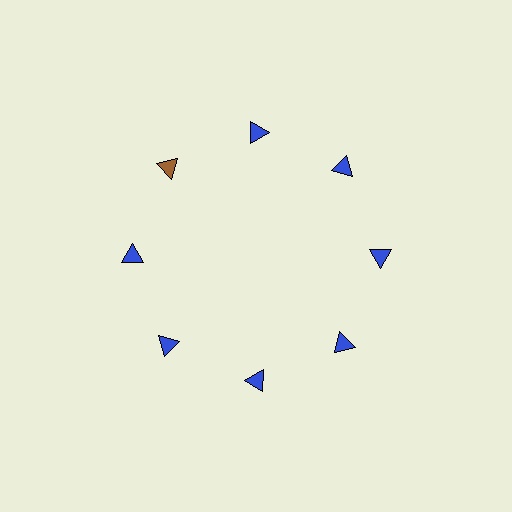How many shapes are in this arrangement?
There are 8 shapes arranged in a ring pattern.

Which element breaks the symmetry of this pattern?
The brown triangle at roughly the 10 o'clock position breaks the symmetry. All other shapes are blue triangles.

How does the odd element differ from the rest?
It has a different color: brown instead of blue.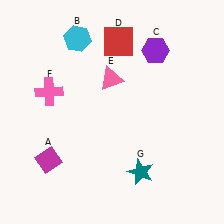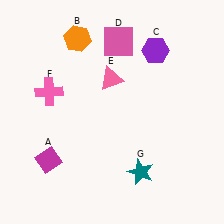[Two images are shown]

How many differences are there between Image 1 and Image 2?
There are 2 differences between the two images.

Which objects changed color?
B changed from cyan to orange. D changed from red to pink.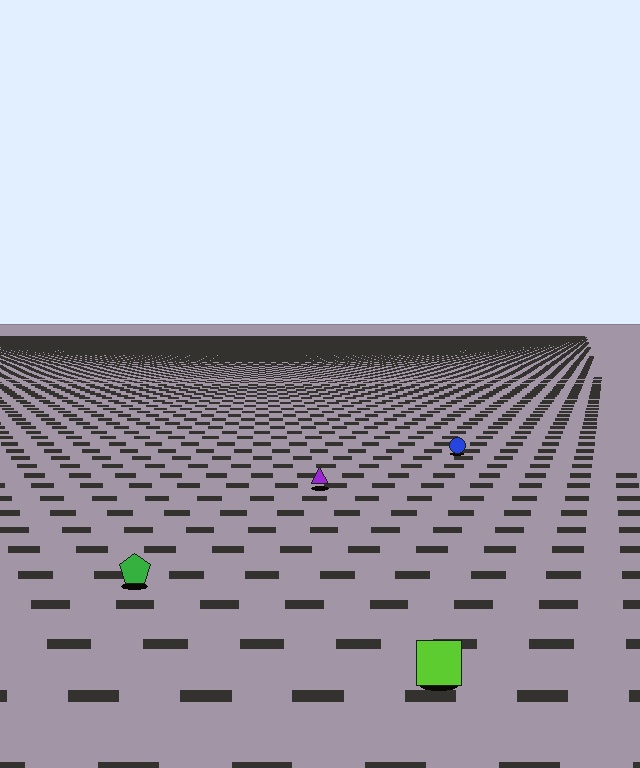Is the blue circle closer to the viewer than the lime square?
No. The lime square is closer — you can tell from the texture gradient: the ground texture is coarser near it.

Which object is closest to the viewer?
The lime square is closest. The texture marks near it are larger and more spread out.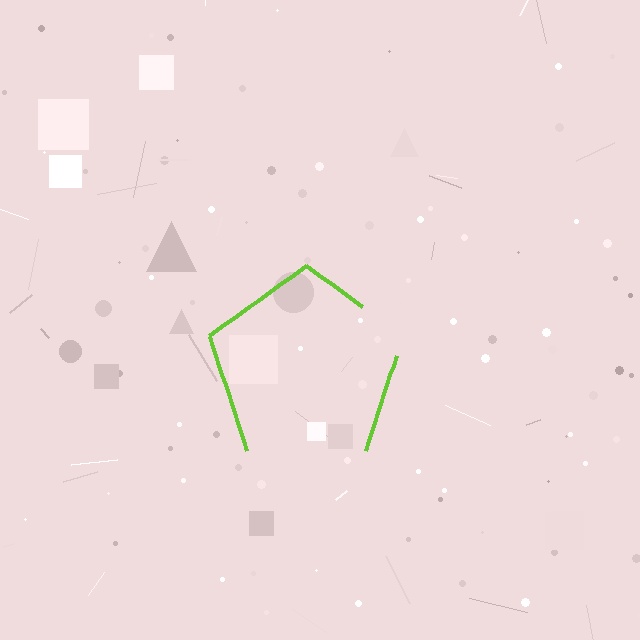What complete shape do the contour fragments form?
The contour fragments form a pentagon.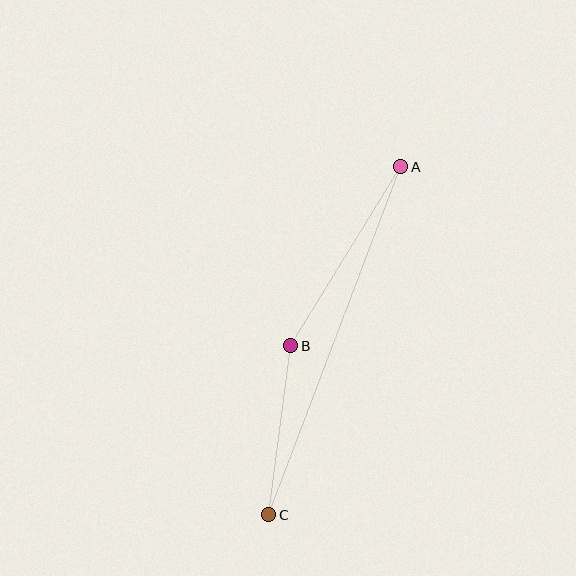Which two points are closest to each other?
Points B and C are closest to each other.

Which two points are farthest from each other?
Points A and C are farthest from each other.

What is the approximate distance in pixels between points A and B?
The distance between A and B is approximately 210 pixels.